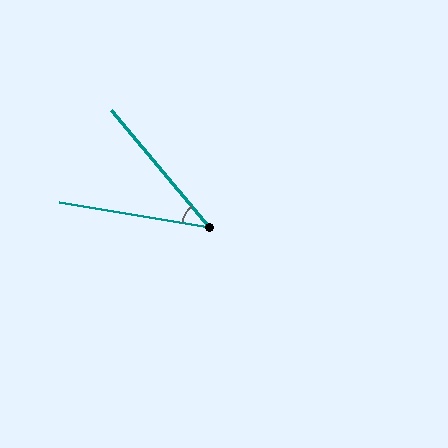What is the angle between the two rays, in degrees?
Approximately 41 degrees.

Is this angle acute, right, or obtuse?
It is acute.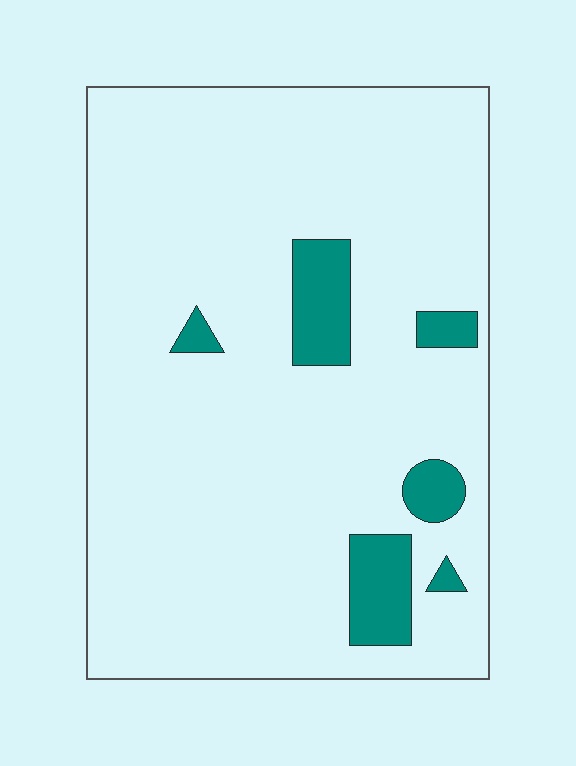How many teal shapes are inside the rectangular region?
6.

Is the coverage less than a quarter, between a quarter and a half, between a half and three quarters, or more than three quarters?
Less than a quarter.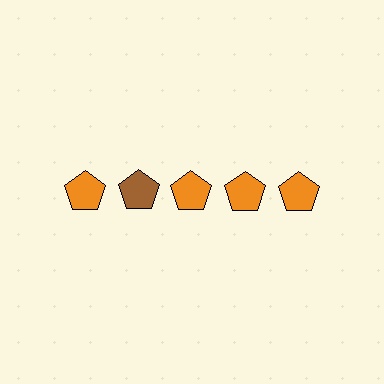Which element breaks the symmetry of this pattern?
The brown pentagon in the top row, second from left column breaks the symmetry. All other shapes are orange pentagons.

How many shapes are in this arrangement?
There are 5 shapes arranged in a grid pattern.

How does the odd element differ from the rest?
It has a different color: brown instead of orange.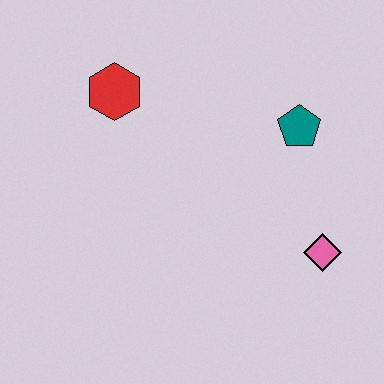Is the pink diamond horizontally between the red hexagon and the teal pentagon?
No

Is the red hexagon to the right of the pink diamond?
No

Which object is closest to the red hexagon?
The teal pentagon is closest to the red hexagon.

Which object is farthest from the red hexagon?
The pink diamond is farthest from the red hexagon.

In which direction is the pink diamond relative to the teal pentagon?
The pink diamond is below the teal pentagon.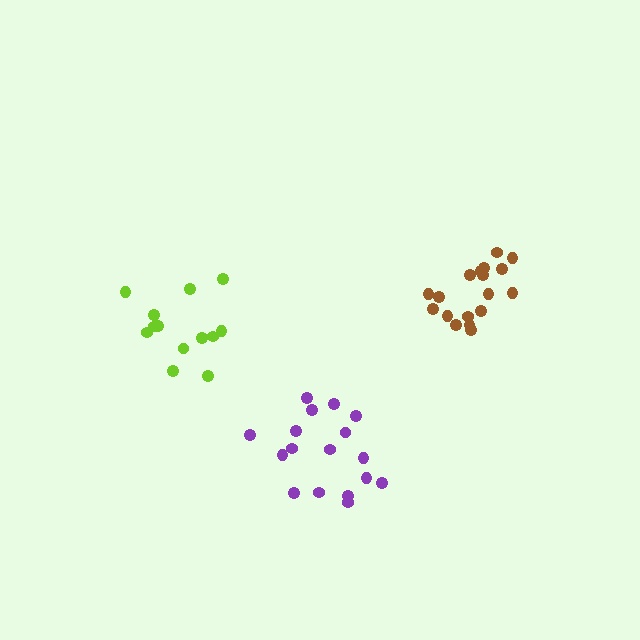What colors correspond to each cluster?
The clusters are colored: lime, purple, brown.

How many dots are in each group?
Group 1: 13 dots, Group 2: 17 dots, Group 3: 18 dots (48 total).